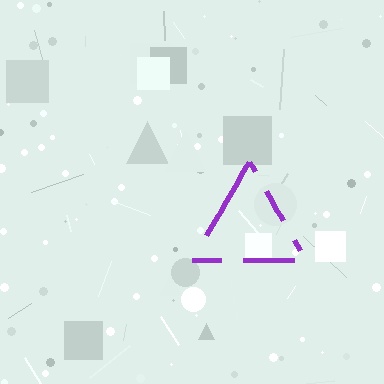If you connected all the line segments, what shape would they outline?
They would outline a triangle.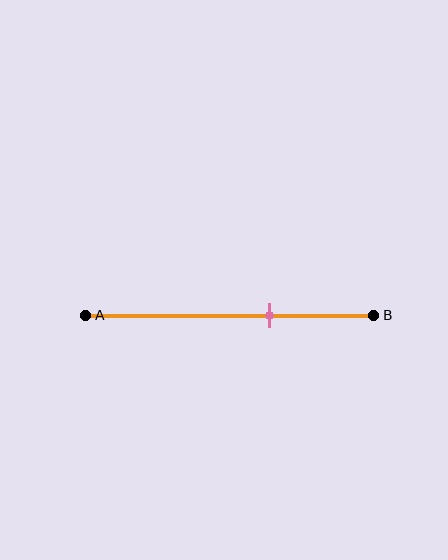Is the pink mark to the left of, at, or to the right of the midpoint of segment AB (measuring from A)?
The pink mark is to the right of the midpoint of segment AB.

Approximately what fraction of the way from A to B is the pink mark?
The pink mark is approximately 65% of the way from A to B.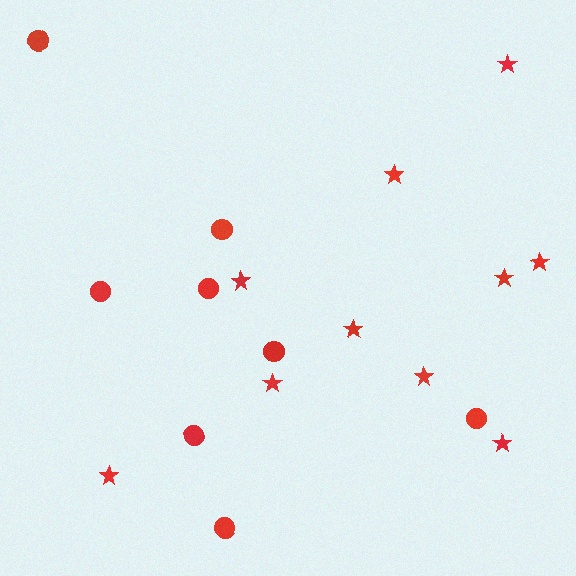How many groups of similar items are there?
There are 2 groups: one group of circles (8) and one group of stars (10).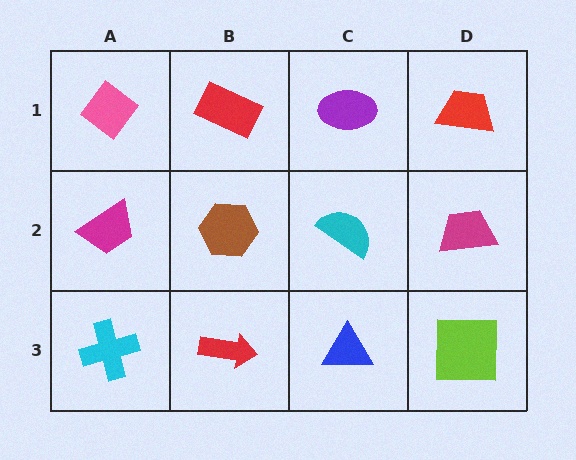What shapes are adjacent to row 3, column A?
A magenta trapezoid (row 2, column A), a red arrow (row 3, column B).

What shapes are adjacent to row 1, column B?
A brown hexagon (row 2, column B), a pink diamond (row 1, column A), a purple ellipse (row 1, column C).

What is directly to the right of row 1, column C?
A red trapezoid.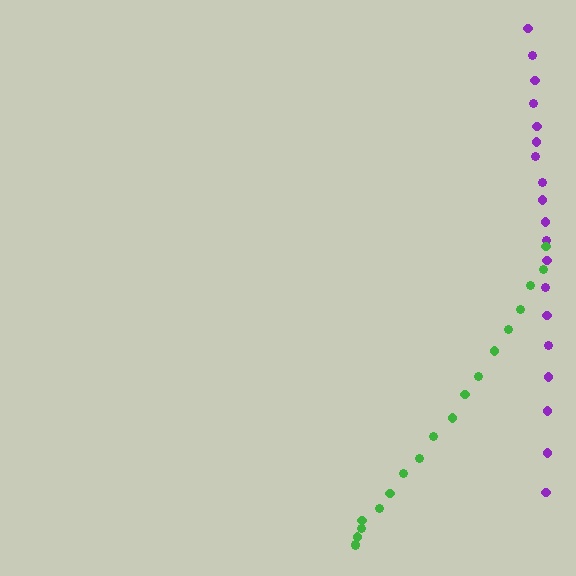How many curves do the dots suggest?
There are 2 distinct paths.